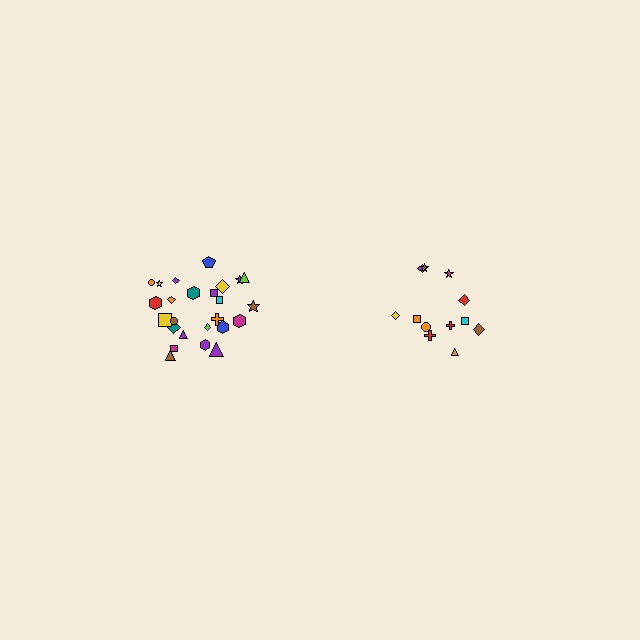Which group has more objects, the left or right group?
The left group.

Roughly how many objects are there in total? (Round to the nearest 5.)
Roughly 35 objects in total.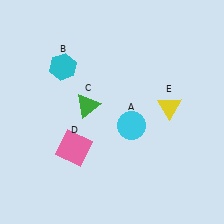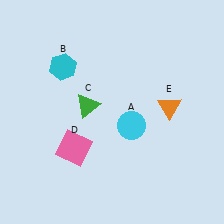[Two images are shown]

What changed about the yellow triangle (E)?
In Image 1, E is yellow. In Image 2, it changed to orange.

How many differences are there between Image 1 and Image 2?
There is 1 difference between the two images.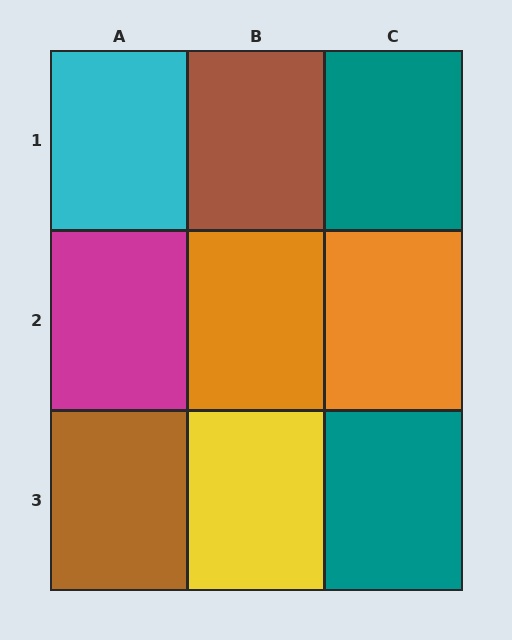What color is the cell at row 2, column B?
Orange.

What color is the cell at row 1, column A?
Cyan.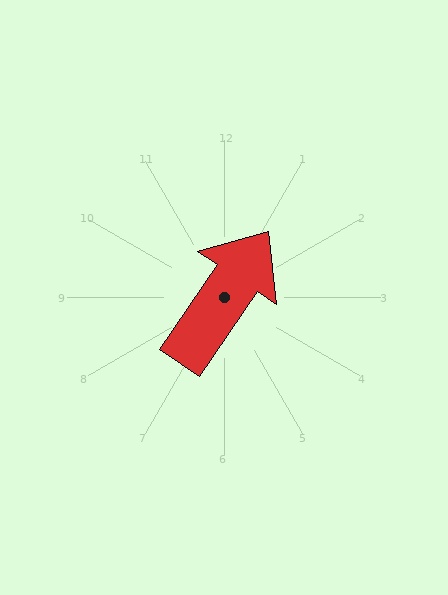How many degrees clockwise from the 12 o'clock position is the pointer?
Approximately 34 degrees.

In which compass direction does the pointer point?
Northeast.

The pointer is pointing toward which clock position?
Roughly 1 o'clock.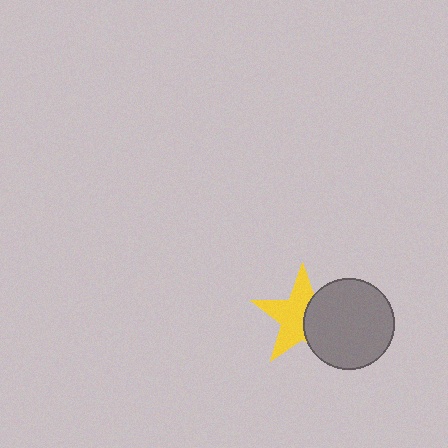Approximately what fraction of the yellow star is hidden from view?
Roughly 41% of the yellow star is hidden behind the gray circle.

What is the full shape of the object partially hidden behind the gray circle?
The partially hidden object is a yellow star.